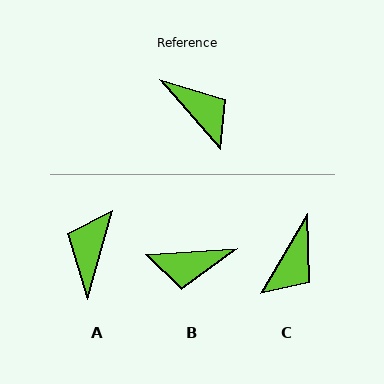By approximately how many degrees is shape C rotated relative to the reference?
Approximately 72 degrees clockwise.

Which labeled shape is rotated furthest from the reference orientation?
B, about 128 degrees away.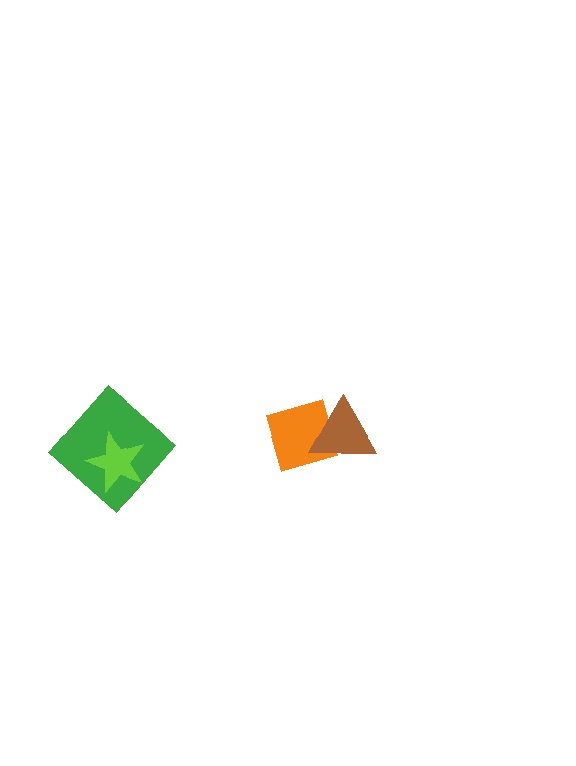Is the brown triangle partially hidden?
No, no other shape covers it.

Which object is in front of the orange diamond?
The brown triangle is in front of the orange diamond.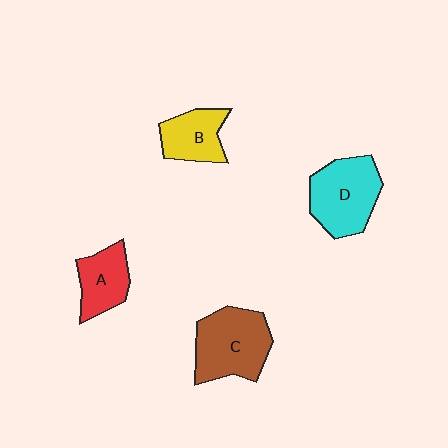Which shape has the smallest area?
Shape A (red).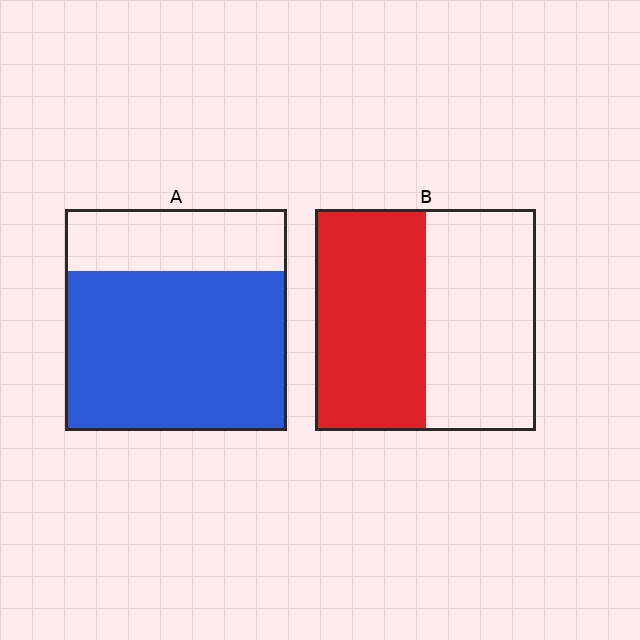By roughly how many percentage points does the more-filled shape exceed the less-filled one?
By roughly 20 percentage points (A over B).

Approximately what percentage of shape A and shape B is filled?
A is approximately 70% and B is approximately 50%.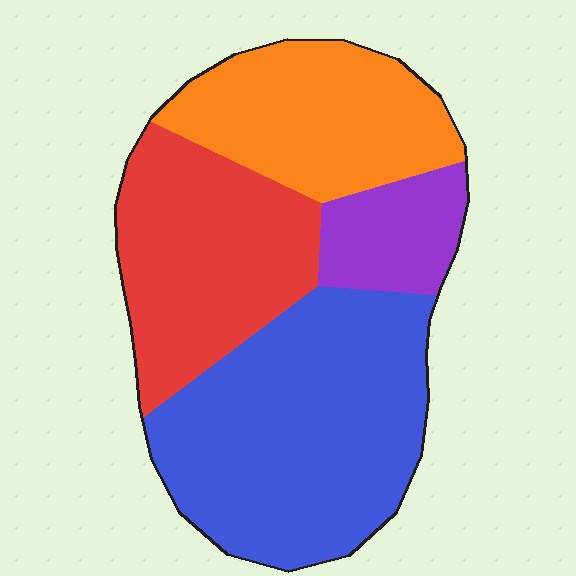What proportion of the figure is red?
Red takes up between a sixth and a third of the figure.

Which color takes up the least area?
Purple, at roughly 10%.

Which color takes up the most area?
Blue, at roughly 40%.